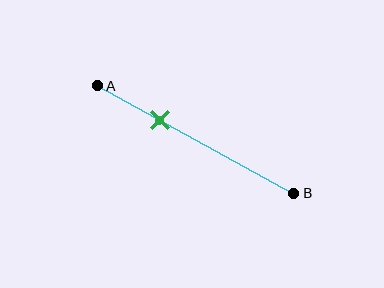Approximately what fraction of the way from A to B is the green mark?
The green mark is approximately 30% of the way from A to B.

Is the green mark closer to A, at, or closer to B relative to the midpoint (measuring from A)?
The green mark is closer to point A than the midpoint of segment AB.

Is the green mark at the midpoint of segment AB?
No, the mark is at about 30% from A, not at the 50% midpoint.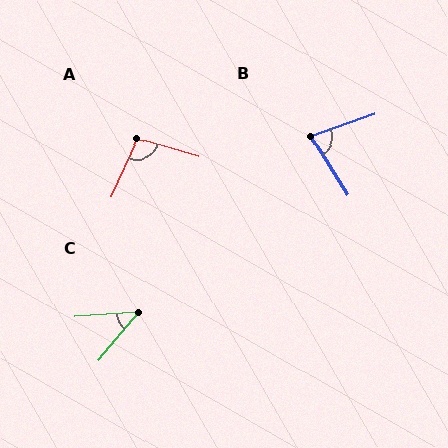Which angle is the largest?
A, at approximately 98 degrees.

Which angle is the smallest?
C, at approximately 47 degrees.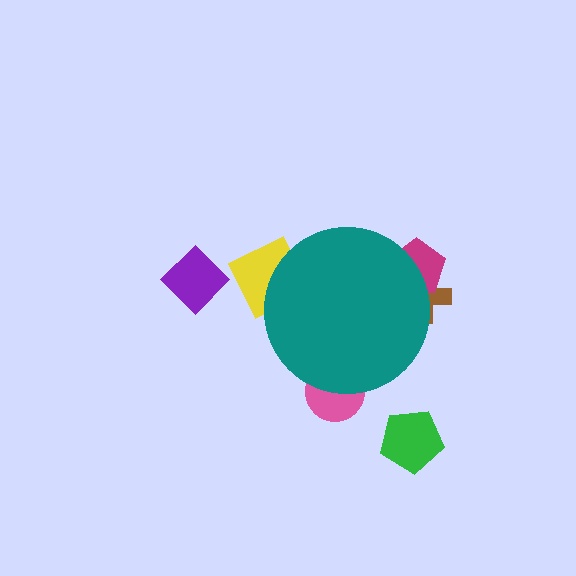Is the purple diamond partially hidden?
No, the purple diamond is fully visible.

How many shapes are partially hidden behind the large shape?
4 shapes are partially hidden.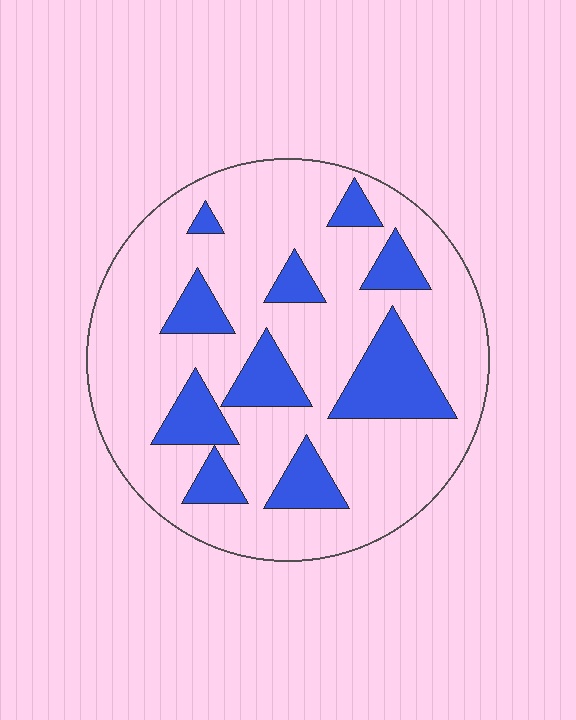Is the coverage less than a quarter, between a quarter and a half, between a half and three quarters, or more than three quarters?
Less than a quarter.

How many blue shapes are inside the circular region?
10.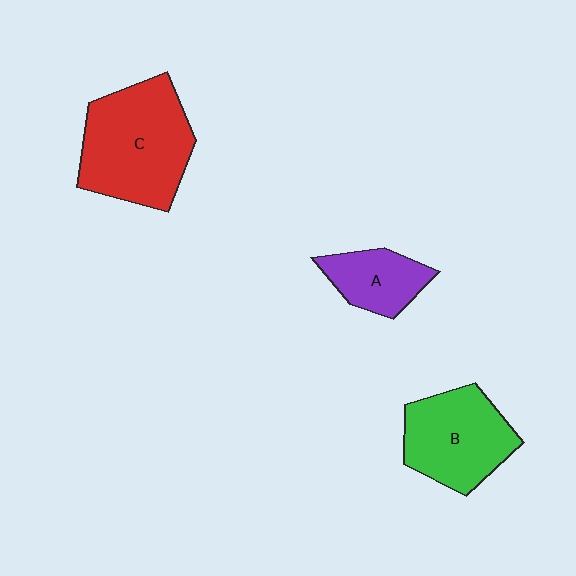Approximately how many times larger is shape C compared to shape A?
Approximately 2.2 times.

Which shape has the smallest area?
Shape A (purple).